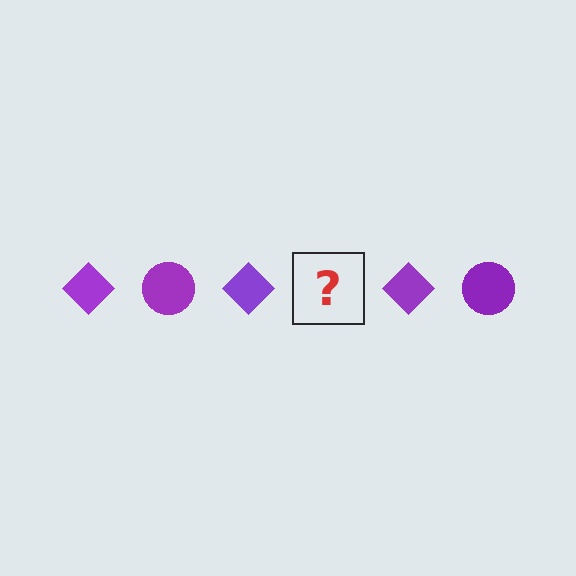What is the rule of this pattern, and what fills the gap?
The rule is that the pattern cycles through diamond, circle shapes in purple. The gap should be filled with a purple circle.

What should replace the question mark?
The question mark should be replaced with a purple circle.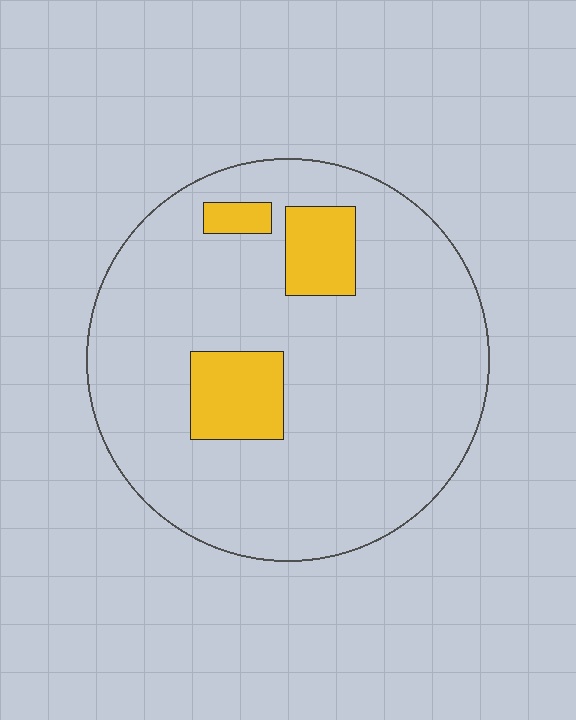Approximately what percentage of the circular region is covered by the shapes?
Approximately 15%.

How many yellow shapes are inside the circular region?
3.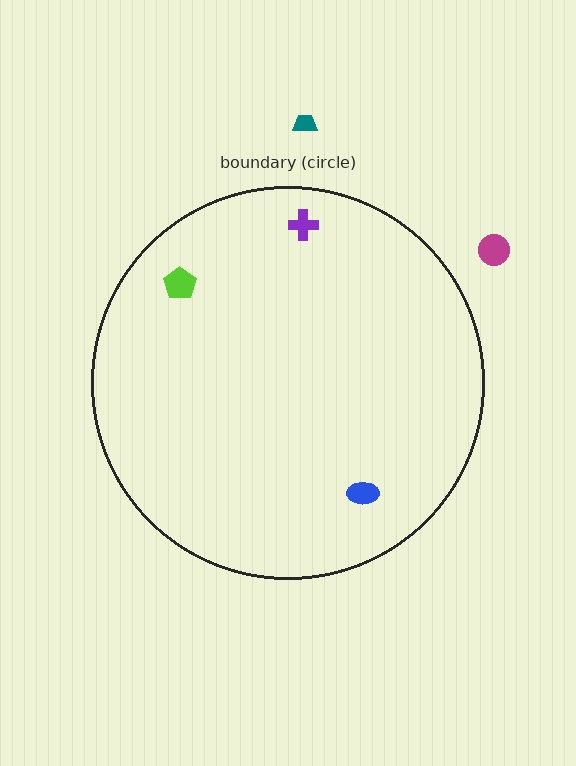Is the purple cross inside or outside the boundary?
Inside.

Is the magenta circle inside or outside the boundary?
Outside.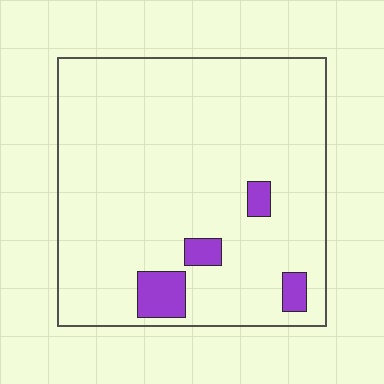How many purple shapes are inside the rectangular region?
4.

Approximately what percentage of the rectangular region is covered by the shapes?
Approximately 5%.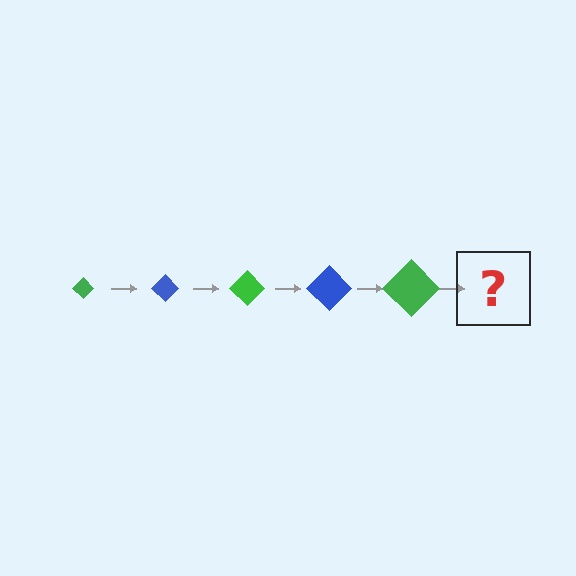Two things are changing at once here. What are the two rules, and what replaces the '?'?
The two rules are that the diamond grows larger each step and the color cycles through green and blue. The '?' should be a blue diamond, larger than the previous one.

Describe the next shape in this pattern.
It should be a blue diamond, larger than the previous one.